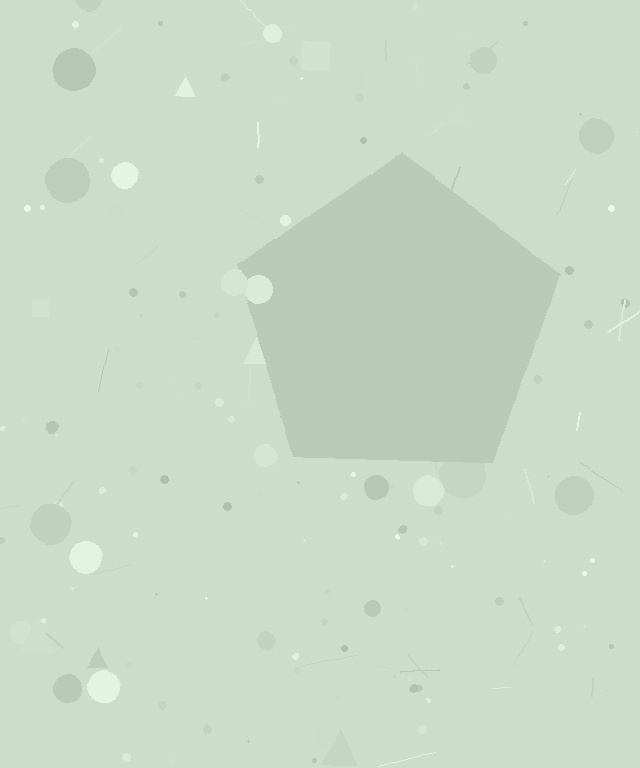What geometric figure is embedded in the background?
A pentagon is embedded in the background.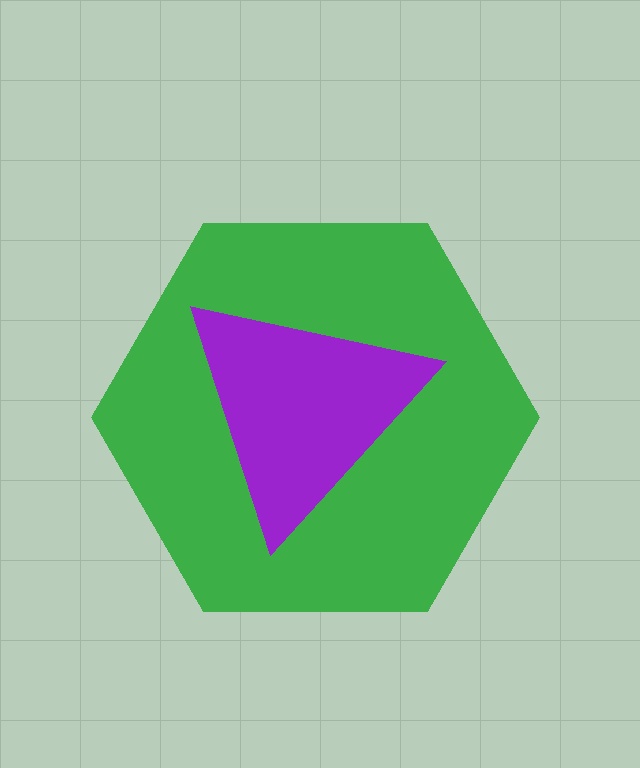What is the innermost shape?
The purple triangle.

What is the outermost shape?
The green hexagon.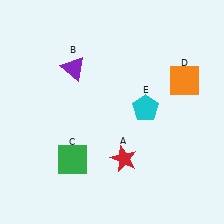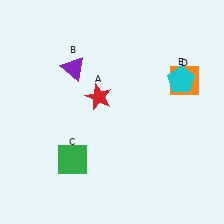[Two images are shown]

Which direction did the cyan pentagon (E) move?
The cyan pentagon (E) moved right.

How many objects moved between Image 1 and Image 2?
2 objects moved between the two images.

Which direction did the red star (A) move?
The red star (A) moved up.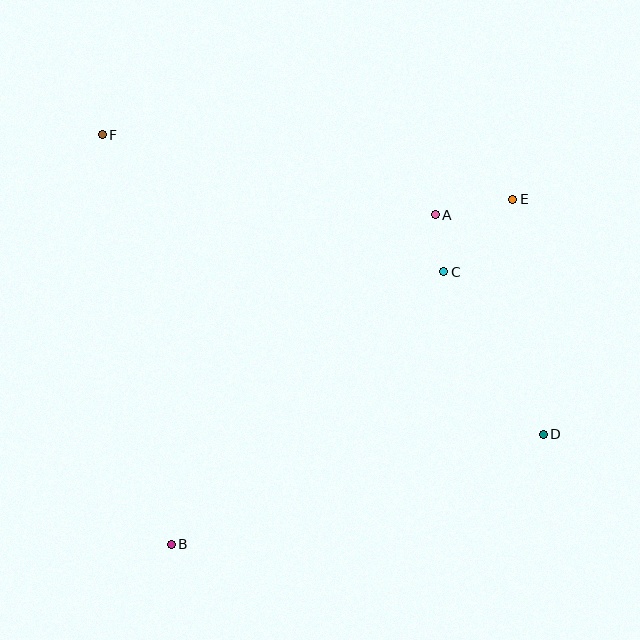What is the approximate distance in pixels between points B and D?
The distance between B and D is approximately 388 pixels.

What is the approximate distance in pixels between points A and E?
The distance between A and E is approximately 79 pixels.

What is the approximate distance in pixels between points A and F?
The distance between A and F is approximately 343 pixels.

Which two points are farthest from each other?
Points D and F are farthest from each other.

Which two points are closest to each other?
Points A and C are closest to each other.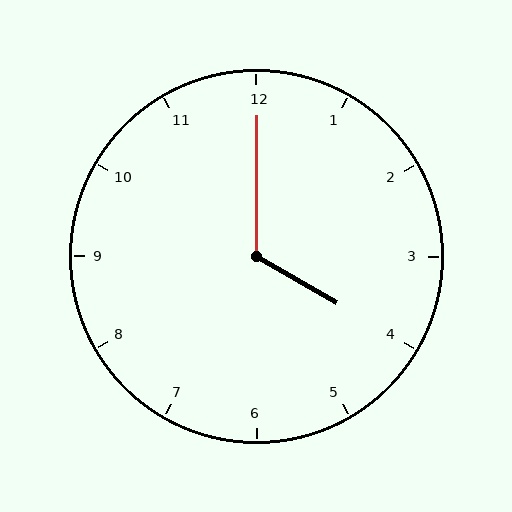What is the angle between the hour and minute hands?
Approximately 120 degrees.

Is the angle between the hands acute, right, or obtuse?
It is obtuse.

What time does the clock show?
4:00.